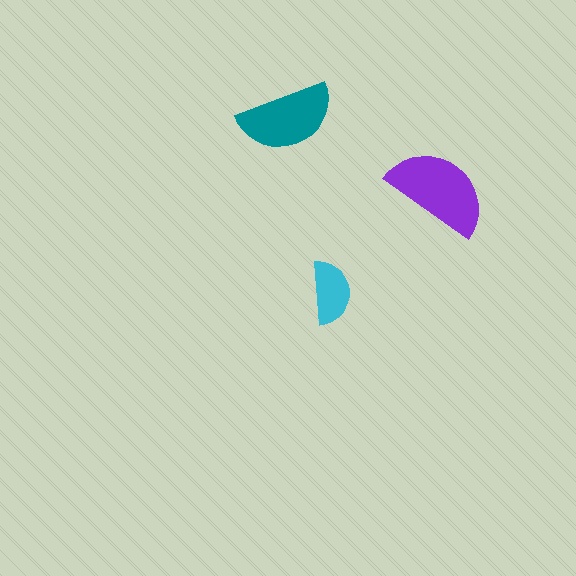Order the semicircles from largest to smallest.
the purple one, the teal one, the cyan one.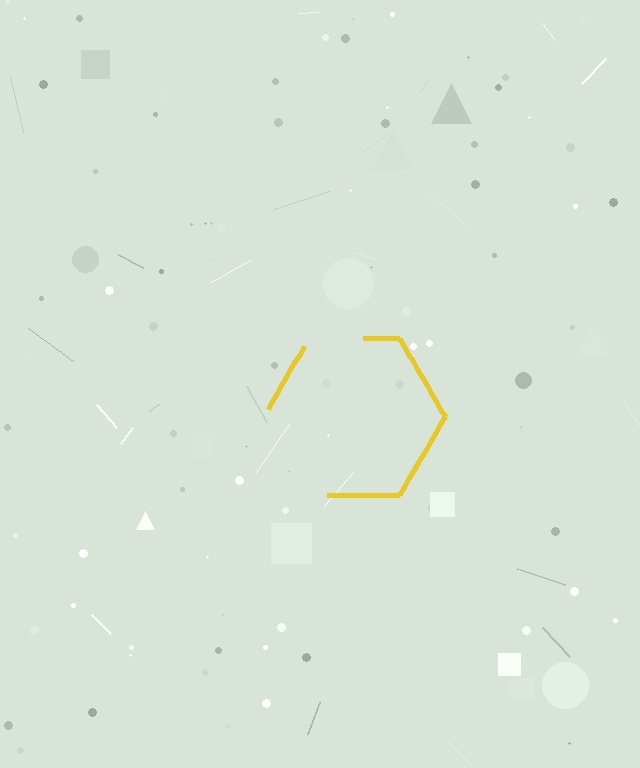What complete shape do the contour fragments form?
The contour fragments form a hexagon.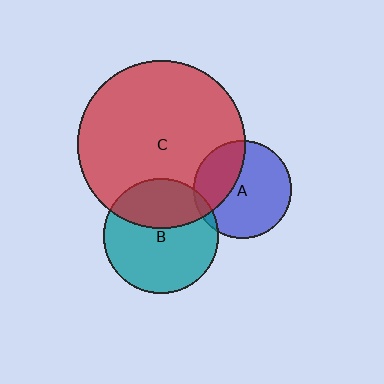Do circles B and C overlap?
Yes.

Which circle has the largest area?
Circle C (red).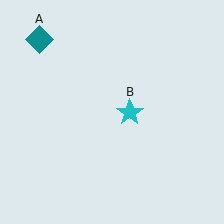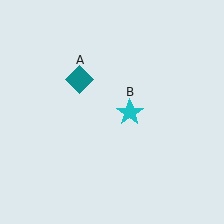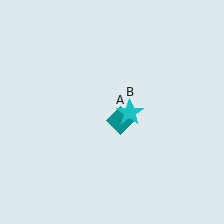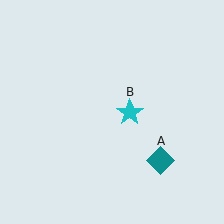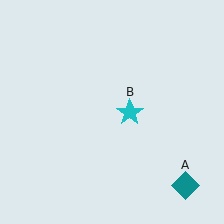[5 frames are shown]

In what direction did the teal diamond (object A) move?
The teal diamond (object A) moved down and to the right.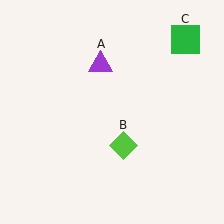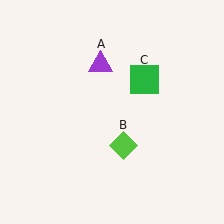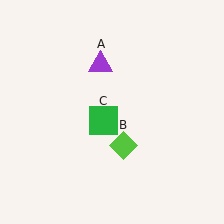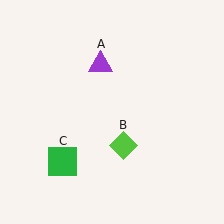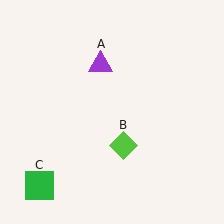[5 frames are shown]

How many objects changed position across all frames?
1 object changed position: green square (object C).